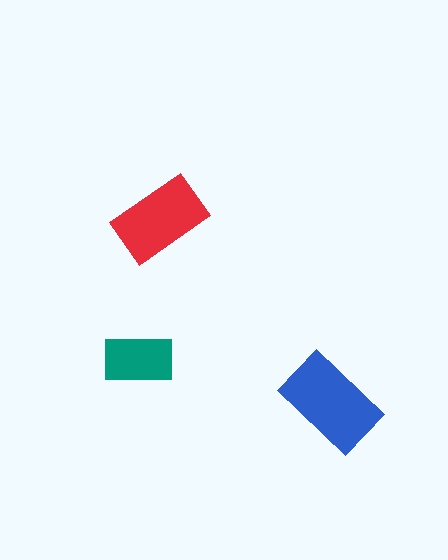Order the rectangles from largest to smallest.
the blue one, the red one, the teal one.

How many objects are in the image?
There are 3 objects in the image.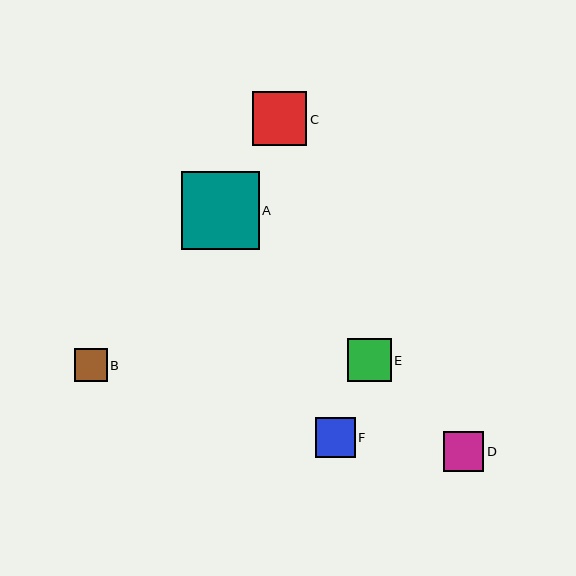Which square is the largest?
Square A is the largest with a size of approximately 78 pixels.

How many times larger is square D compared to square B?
Square D is approximately 1.2 times the size of square B.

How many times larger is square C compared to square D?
Square C is approximately 1.4 times the size of square D.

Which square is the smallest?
Square B is the smallest with a size of approximately 33 pixels.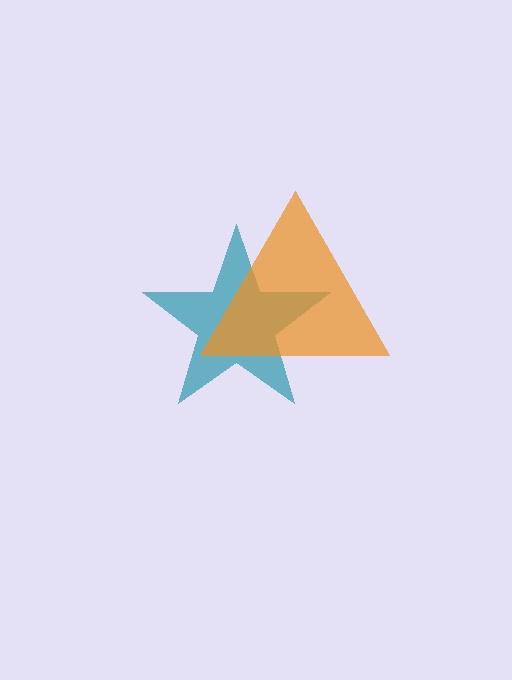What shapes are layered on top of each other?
The layered shapes are: a teal star, an orange triangle.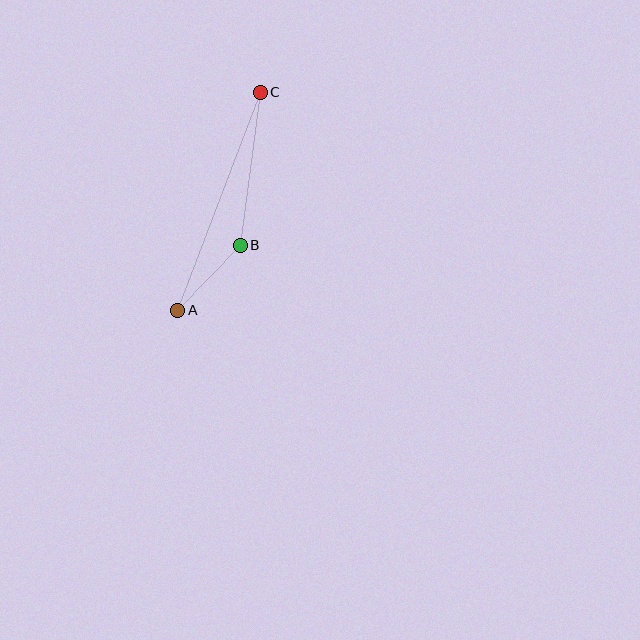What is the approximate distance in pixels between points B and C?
The distance between B and C is approximately 154 pixels.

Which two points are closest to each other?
Points A and B are closest to each other.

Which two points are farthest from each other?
Points A and C are farthest from each other.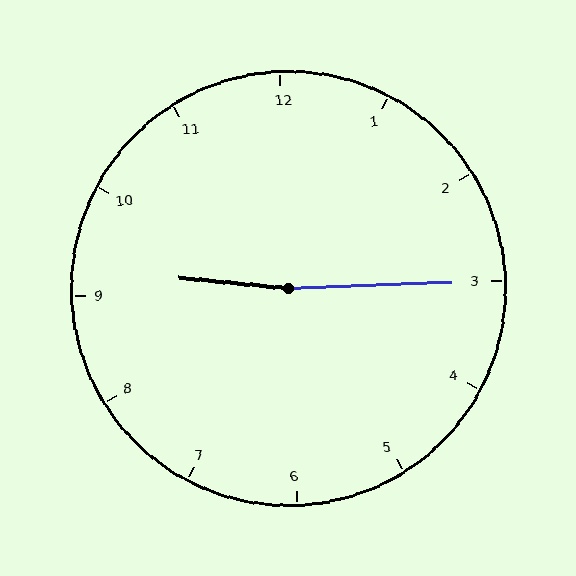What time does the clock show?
9:15.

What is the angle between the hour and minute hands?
Approximately 172 degrees.